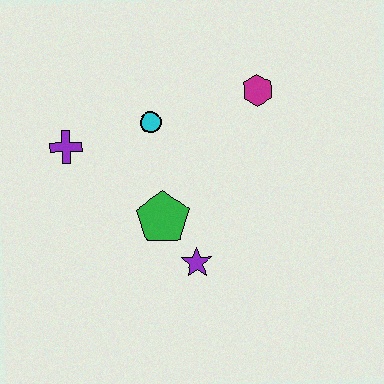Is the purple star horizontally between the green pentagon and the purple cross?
No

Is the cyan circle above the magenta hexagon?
No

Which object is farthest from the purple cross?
The magenta hexagon is farthest from the purple cross.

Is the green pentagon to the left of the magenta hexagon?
Yes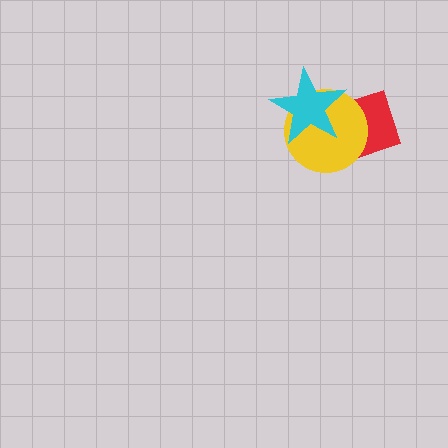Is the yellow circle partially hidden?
Yes, it is partially covered by another shape.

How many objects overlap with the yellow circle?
2 objects overlap with the yellow circle.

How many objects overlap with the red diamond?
2 objects overlap with the red diamond.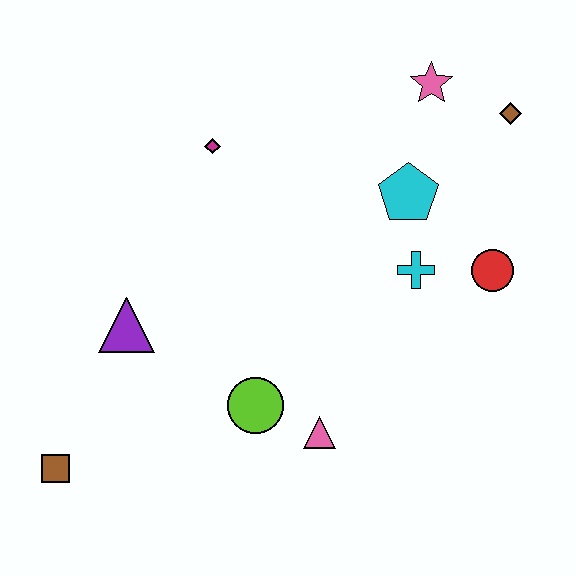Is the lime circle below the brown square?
No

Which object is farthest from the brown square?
The brown diamond is farthest from the brown square.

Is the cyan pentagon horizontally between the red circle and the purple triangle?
Yes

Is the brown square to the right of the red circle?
No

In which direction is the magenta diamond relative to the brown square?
The magenta diamond is above the brown square.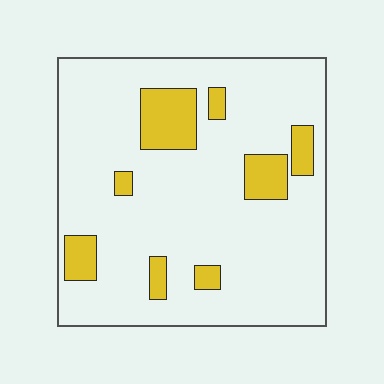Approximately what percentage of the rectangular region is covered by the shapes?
Approximately 15%.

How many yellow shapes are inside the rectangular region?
8.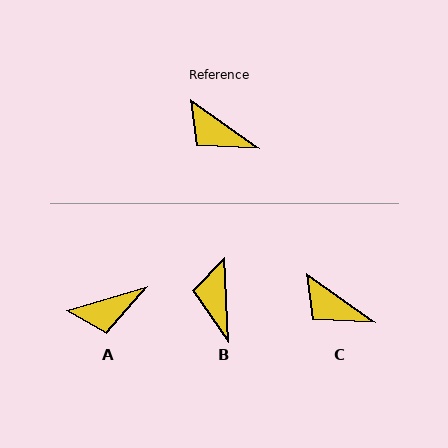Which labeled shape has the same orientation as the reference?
C.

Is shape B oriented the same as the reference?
No, it is off by about 52 degrees.